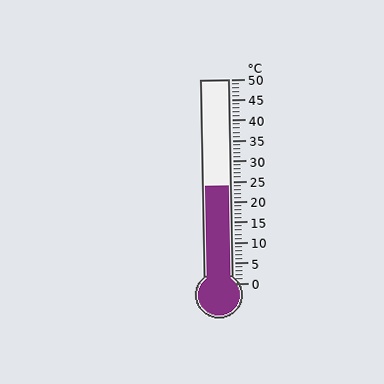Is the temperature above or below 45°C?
The temperature is below 45°C.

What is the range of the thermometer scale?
The thermometer scale ranges from 0°C to 50°C.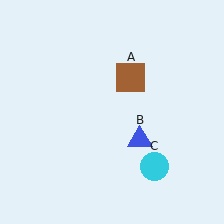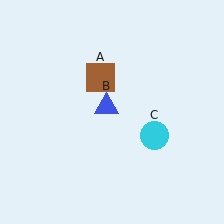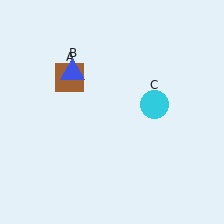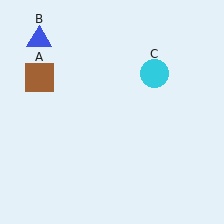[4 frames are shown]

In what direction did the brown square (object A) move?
The brown square (object A) moved left.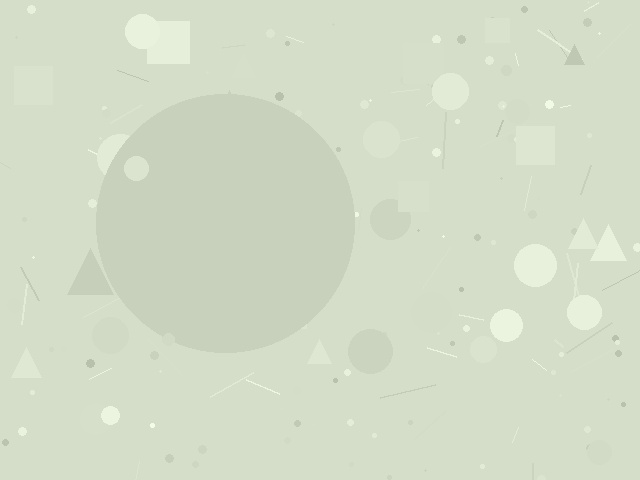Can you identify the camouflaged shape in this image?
The camouflaged shape is a circle.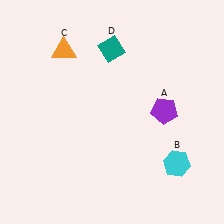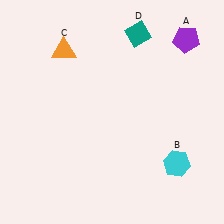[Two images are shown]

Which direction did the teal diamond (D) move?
The teal diamond (D) moved right.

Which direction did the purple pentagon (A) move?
The purple pentagon (A) moved up.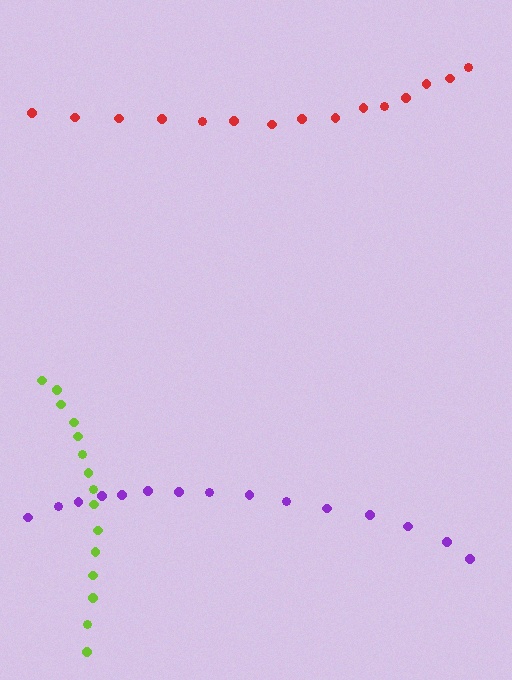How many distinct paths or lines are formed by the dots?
There are 3 distinct paths.